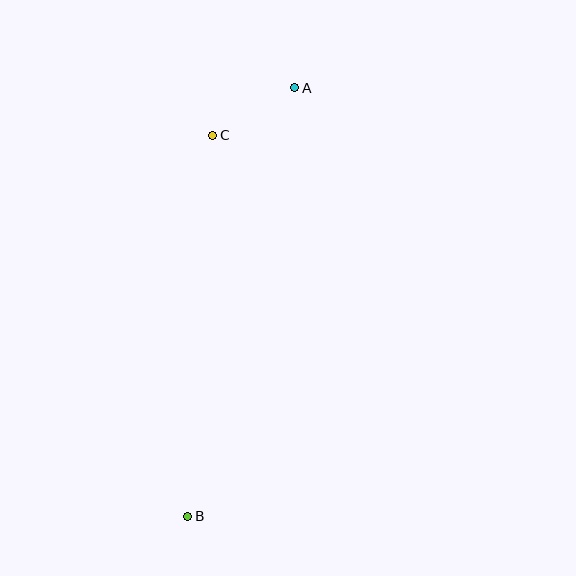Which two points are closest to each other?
Points A and C are closest to each other.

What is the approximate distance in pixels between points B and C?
The distance between B and C is approximately 382 pixels.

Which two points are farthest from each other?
Points A and B are farthest from each other.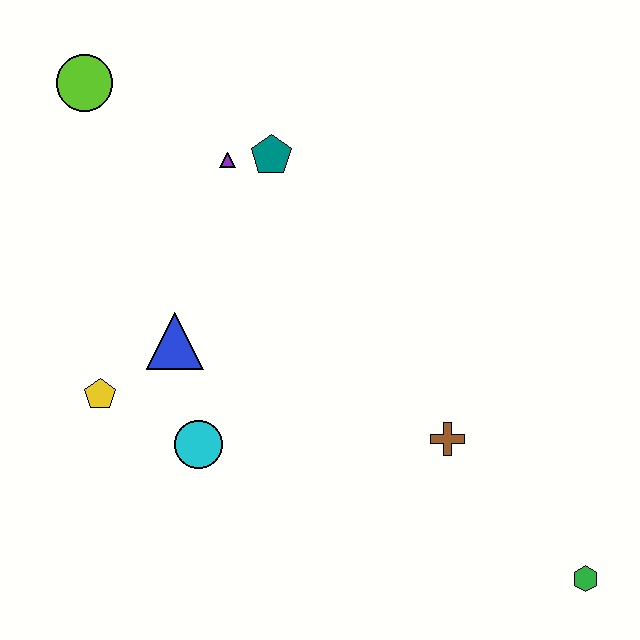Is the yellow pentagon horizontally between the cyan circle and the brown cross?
No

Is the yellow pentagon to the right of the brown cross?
No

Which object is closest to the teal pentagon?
The purple triangle is closest to the teal pentagon.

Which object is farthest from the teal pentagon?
The green hexagon is farthest from the teal pentagon.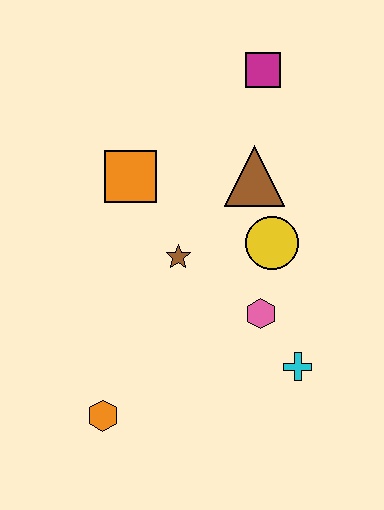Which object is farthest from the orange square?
The cyan cross is farthest from the orange square.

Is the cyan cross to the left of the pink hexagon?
No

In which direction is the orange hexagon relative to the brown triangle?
The orange hexagon is below the brown triangle.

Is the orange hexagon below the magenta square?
Yes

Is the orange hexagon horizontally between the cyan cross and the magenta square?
No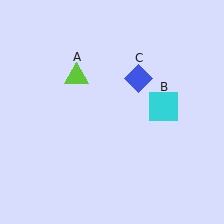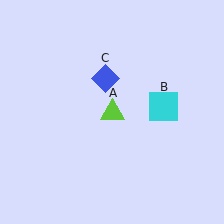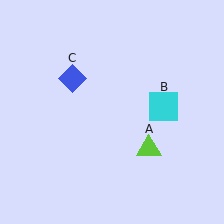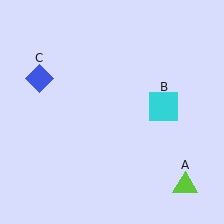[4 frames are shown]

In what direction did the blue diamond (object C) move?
The blue diamond (object C) moved left.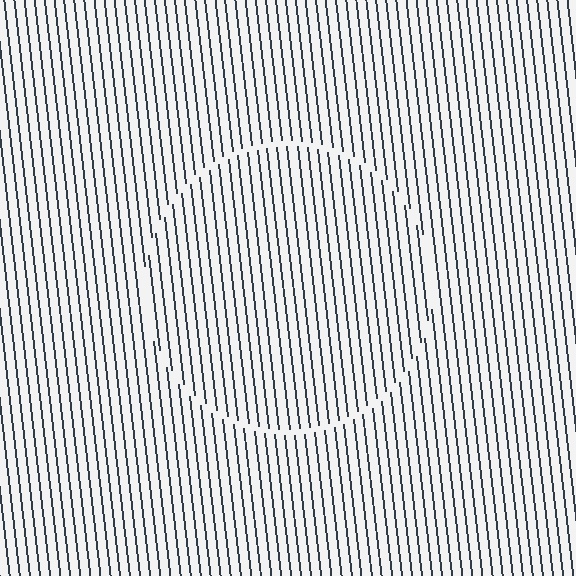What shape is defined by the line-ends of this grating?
An illusory circle. The interior of the shape contains the same grating, shifted by half a period — the contour is defined by the phase discontinuity where line-ends from the inner and outer gratings abut.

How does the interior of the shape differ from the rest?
The interior of the shape contains the same grating, shifted by half a period — the contour is defined by the phase discontinuity where line-ends from the inner and outer gratings abut.